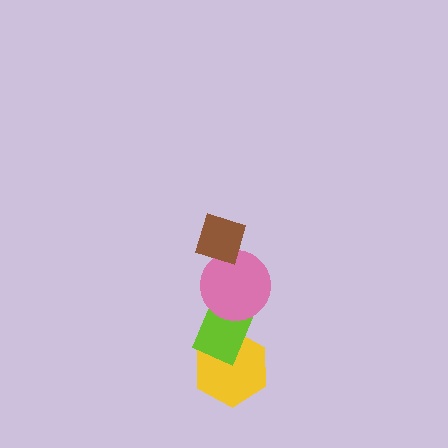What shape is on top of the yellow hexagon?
The lime rectangle is on top of the yellow hexagon.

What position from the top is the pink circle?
The pink circle is 2nd from the top.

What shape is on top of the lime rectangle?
The pink circle is on top of the lime rectangle.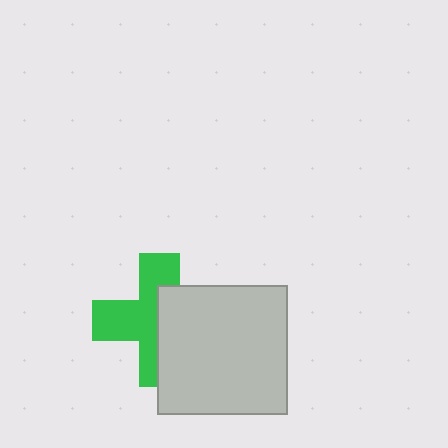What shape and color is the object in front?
The object in front is a light gray square.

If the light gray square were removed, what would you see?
You would see the complete green cross.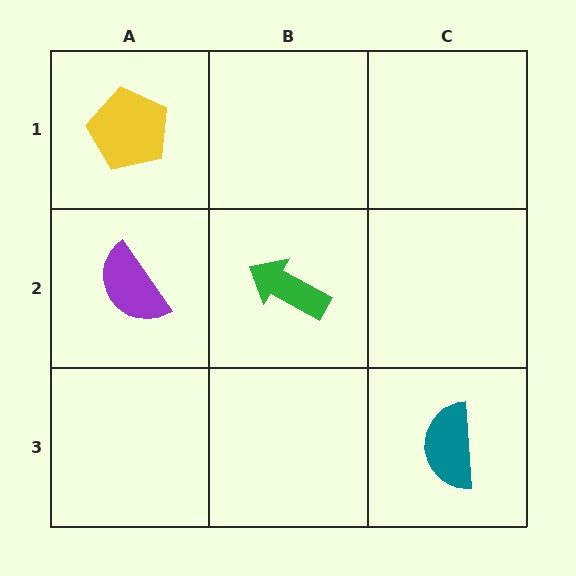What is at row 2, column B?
A green arrow.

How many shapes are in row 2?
2 shapes.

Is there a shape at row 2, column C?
No, that cell is empty.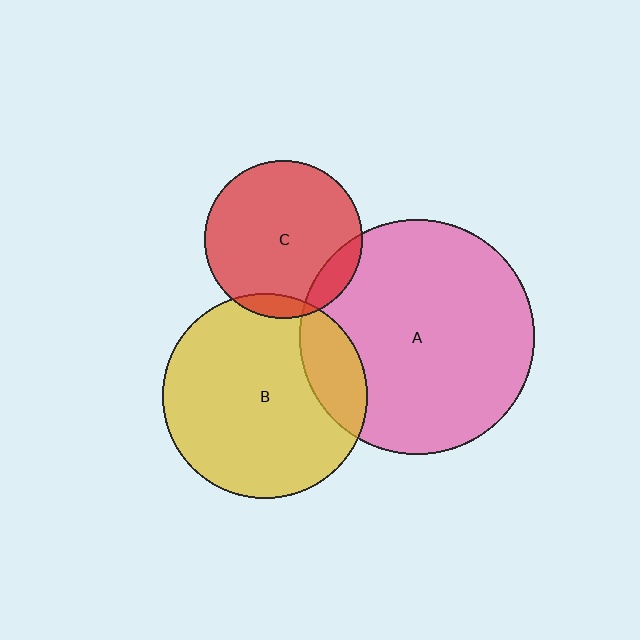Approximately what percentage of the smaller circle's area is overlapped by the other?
Approximately 10%.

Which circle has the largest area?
Circle A (pink).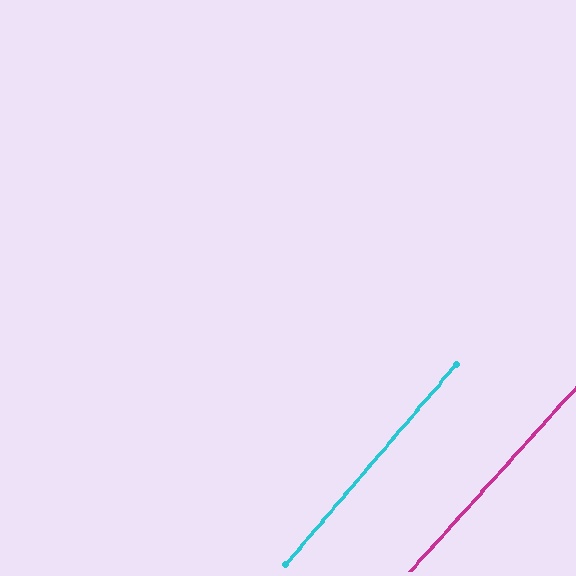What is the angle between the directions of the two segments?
Approximately 1 degree.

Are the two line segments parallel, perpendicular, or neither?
Parallel — their directions differ by only 1.4°.